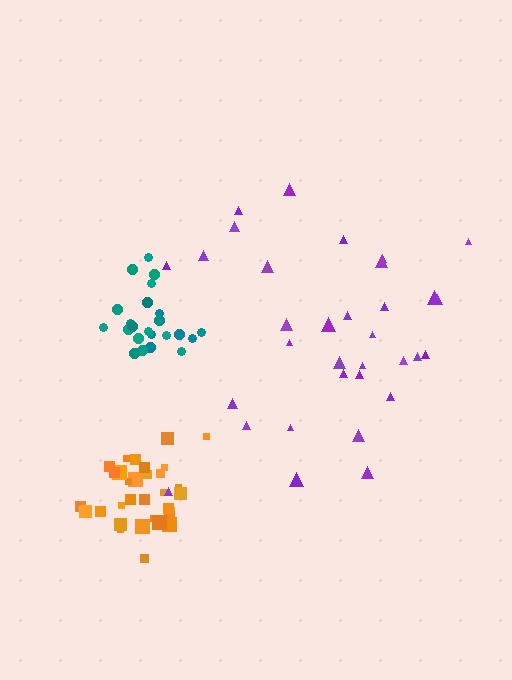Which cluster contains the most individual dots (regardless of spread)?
Orange (34).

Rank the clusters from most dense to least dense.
orange, teal, purple.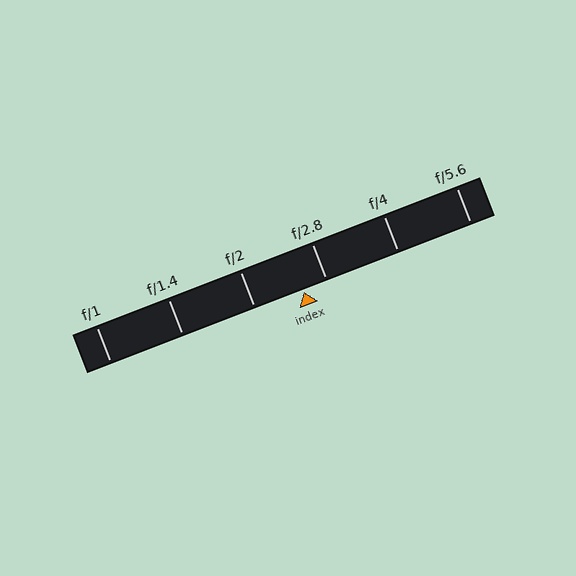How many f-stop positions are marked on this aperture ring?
There are 6 f-stop positions marked.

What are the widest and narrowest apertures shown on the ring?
The widest aperture shown is f/1 and the narrowest is f/5.6.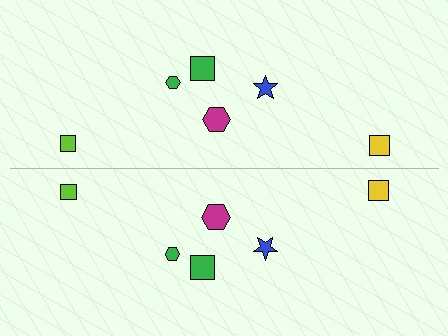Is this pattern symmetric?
Yes, this pattern has bilateral (reflection) symmetry.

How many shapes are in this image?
There are 12 shapes in this image.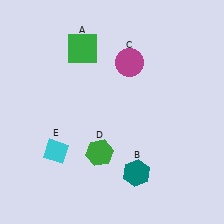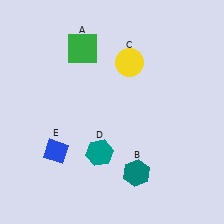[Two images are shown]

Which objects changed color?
C changed from magenta to yellow. D changed from green to teal. E changed from cyan to blue.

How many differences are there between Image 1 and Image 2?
There are 3 differences between the two images.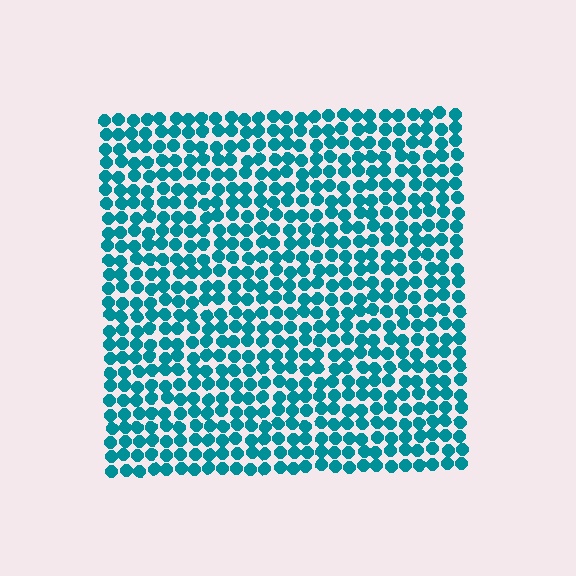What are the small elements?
The small elements are circles.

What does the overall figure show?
The overall figure shows a square.